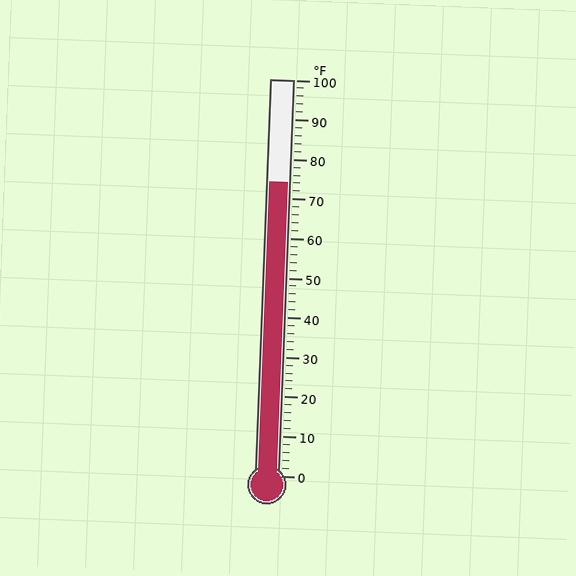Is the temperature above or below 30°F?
The temperature is above 30°F.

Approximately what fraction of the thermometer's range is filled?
The thermometer is filled to approximately 75% of its range.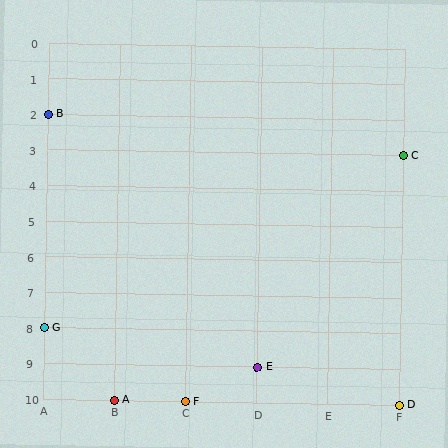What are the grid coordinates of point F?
Point F is at grid coordinates (C, 10).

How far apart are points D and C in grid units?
Points D and C are 7 rows apart.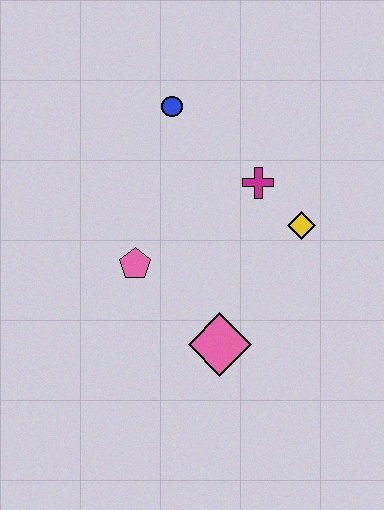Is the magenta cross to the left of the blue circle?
No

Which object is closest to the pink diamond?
The pink pentagon is closest to the pink diamond.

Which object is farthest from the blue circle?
The pink diamond is farthest from the blue circle.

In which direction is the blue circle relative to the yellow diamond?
The blue circle is to the left of the yellow diamond.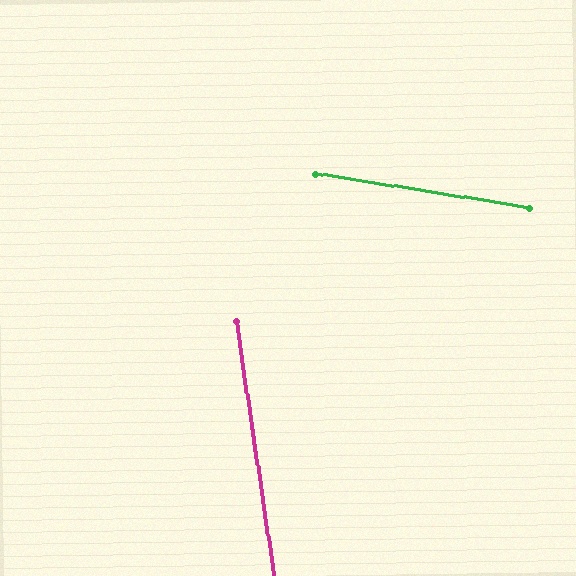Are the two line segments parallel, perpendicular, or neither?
Neither parallel nor perpendicular — they differ by about 73°.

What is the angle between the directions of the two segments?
Approximately 73 degrees.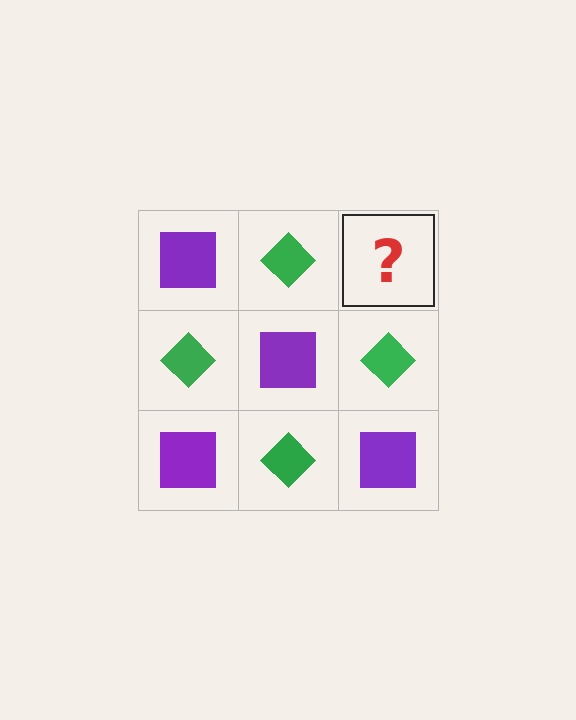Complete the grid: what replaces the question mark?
The question mark should be replaced with a purple square.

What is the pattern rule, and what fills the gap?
The rule is that it alternates purple square and green diamond in a checkerboard pattern. The gap should be filled with a purple square.